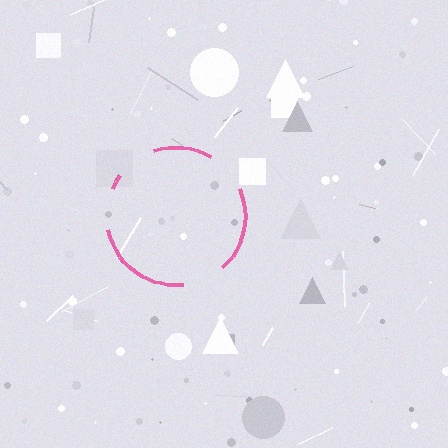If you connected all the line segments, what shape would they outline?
They would outline a circle.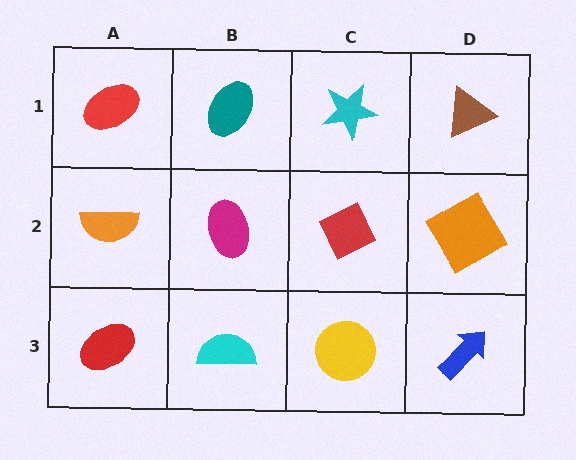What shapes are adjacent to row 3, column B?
A magenta ellipse (row 2, column B), a red ellipse (row 3, column A), a yellow circle (row 3, column C).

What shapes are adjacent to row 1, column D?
An orange diamond (row 2, column D), a cyan star (row 1, column C).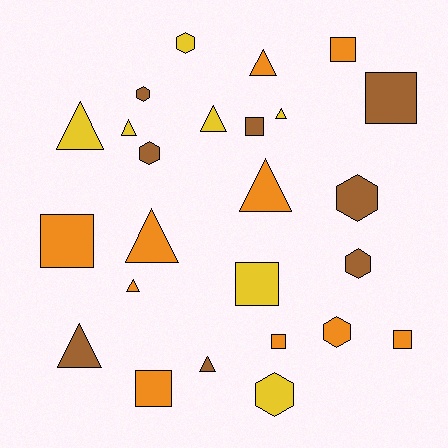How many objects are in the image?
There are 25 objects.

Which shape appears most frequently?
Triangle, with 10 objects.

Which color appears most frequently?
Orange, with 10 objects.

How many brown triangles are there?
There are 2 brown triangles.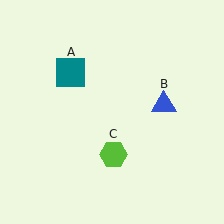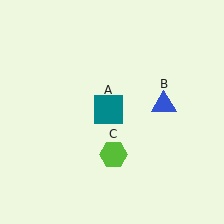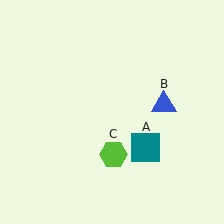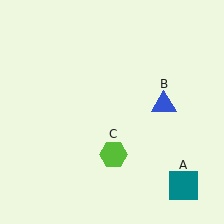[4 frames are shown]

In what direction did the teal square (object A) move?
The teal square (object A) moved down and to the right.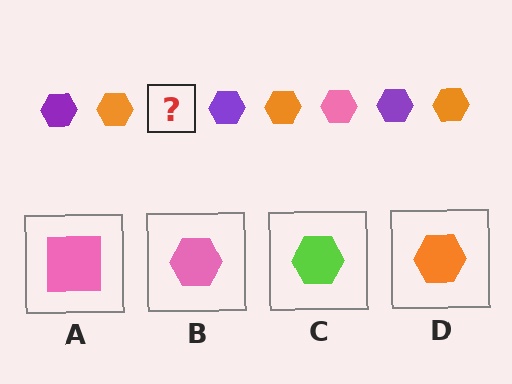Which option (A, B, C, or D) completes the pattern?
B.